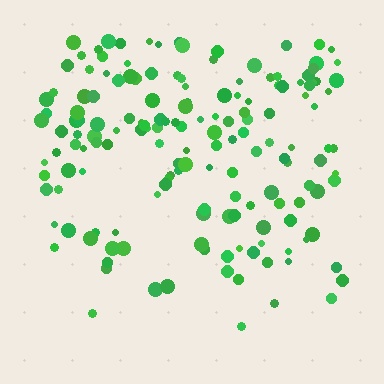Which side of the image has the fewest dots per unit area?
The bottom.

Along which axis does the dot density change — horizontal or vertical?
Vertical.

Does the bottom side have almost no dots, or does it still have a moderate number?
Still a moderate number, just noticeably fewer than the top.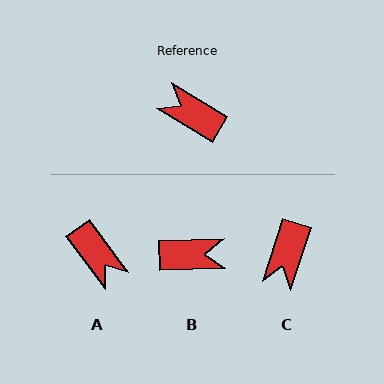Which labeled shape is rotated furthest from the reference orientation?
A, about 157 degrees away.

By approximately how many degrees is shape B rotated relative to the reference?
Approximately 147 degrees clockwise.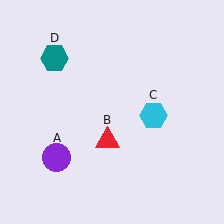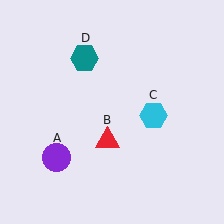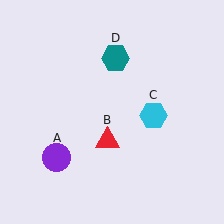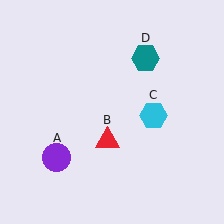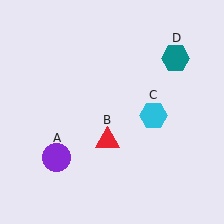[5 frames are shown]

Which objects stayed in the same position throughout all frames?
Purple circle (object A) and red triangle (object B) and cyan hexagon (object C) remained stationary.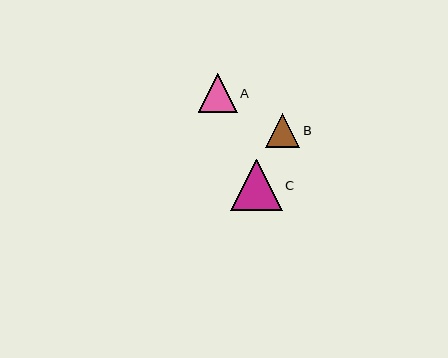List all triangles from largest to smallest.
From largest to smallest: C, A, B.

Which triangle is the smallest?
Triangle B is the smallest with a size of approximately 34 pixels.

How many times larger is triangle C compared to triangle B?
Triangle C is approximately 1.5 times the size of triangle B.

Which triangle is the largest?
Triangle C is the largest with a size of approximately 51 pixels.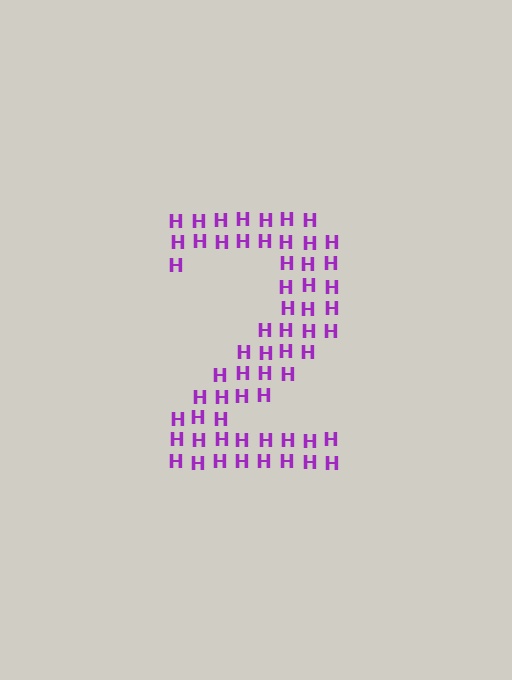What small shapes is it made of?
It is made of small letter H's.